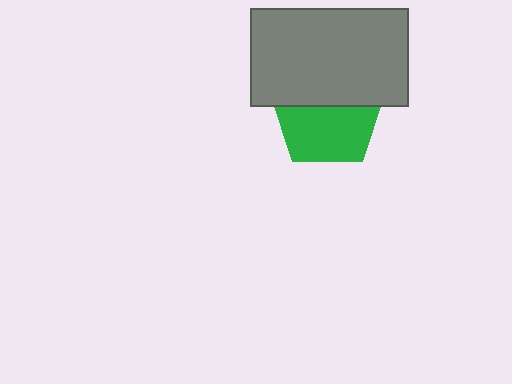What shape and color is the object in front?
The object in front is a gray rectangle.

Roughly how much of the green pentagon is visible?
About half of it is visible (roughly 55%).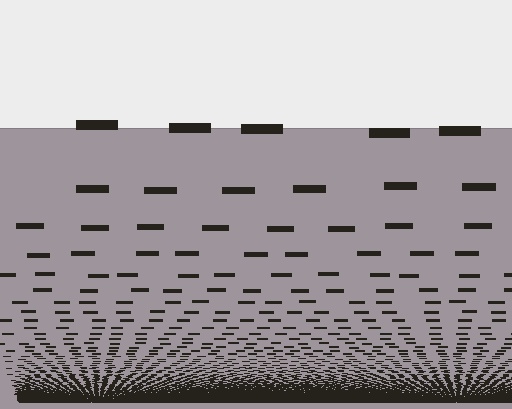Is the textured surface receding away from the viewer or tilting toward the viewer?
The surface appears to tilt toward the viewer. Texture elements get larger and sparser toward the top.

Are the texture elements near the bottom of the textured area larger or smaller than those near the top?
Smaller. The gradient is inverted — elements near the bottom are smaller and denser.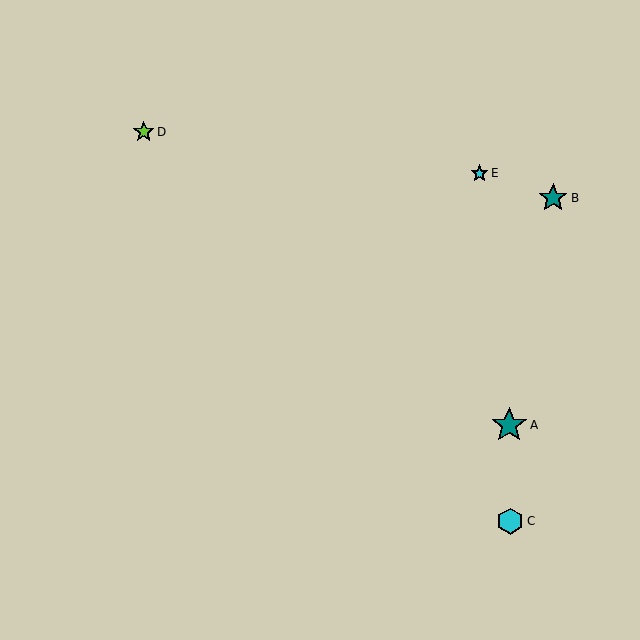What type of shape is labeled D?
Shape D is a lime star.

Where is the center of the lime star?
The center of the lime star is at (144, 132).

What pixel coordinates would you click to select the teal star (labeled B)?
Click at (553, 198) to select the teal star B.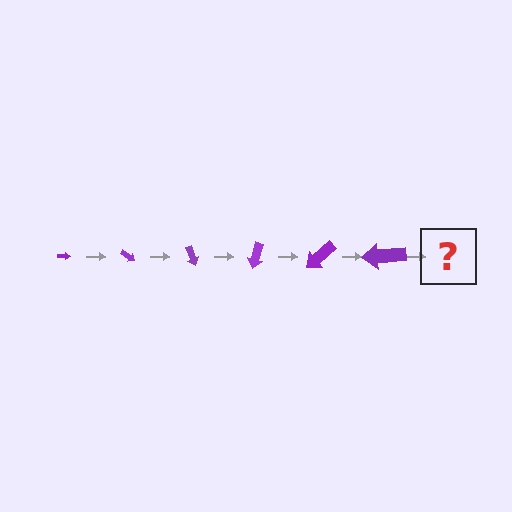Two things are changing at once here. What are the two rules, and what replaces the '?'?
The two rules are that the arrow grows larger each step and it rotates 35 degrees each step. The '?' should be an arrow, larger than the previous one and rotated 210 degrees from the start.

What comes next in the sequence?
The next element should be an arrow, larger than the previous one and rotated 210 degrees from the start.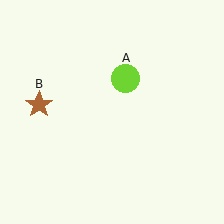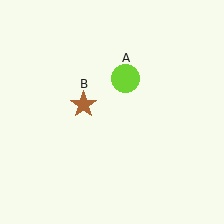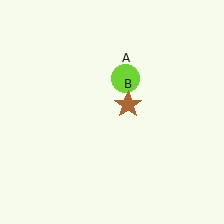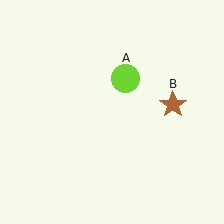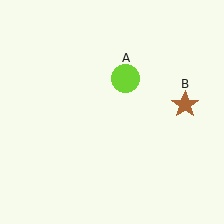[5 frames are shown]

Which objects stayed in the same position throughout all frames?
Lime circle (object A) remained stationary.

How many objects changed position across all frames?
1 object changed position: brown star (object B).